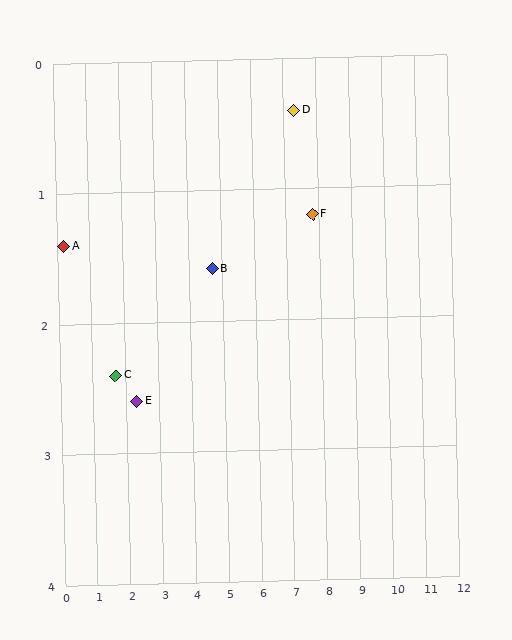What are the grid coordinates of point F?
Point F is at approximately (7.8, 1.2).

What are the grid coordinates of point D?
Point D is at approximately (7.3, 0.4).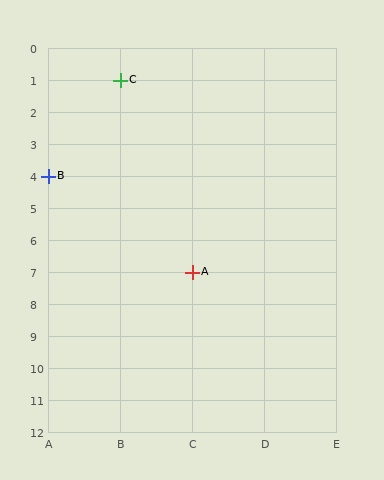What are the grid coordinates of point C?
Point C is at grid coordinates (B, 1).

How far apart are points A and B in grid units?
Points A and B are 2 columns and 3 rows apart (about 3.6 grid units diagonally).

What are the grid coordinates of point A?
Point A is at grid coordinates (C, 7).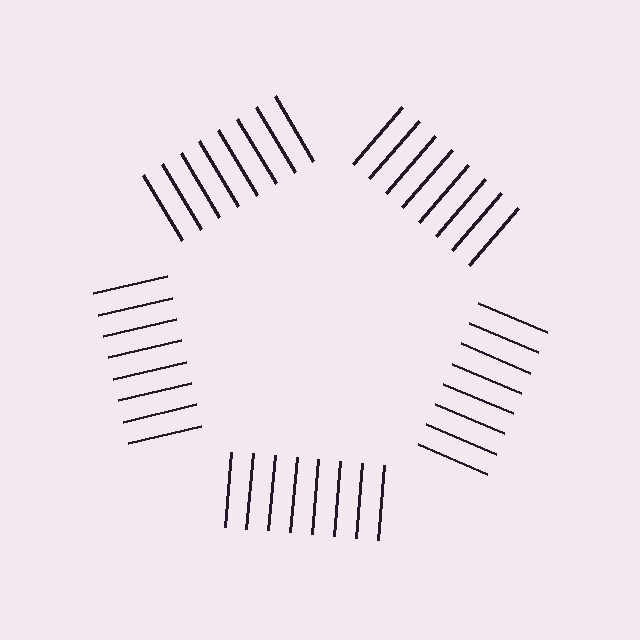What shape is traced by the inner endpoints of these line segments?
An illusory pentagon — the line segments terminate on its edges but no continuous stroke is drawn.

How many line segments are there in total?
40 — 8 along each of the 5 edges.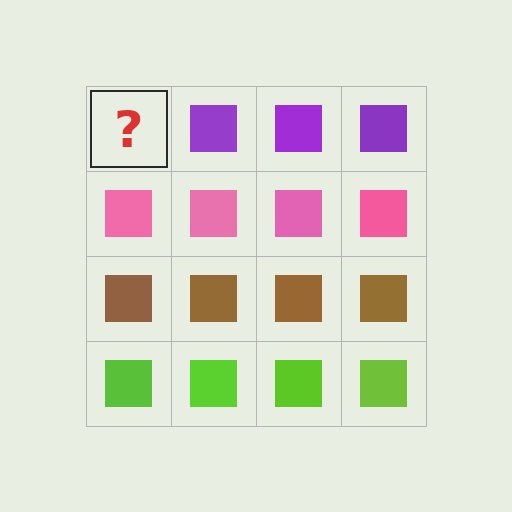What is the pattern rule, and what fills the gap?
The rule is that each row has a consistent color. The gap should be filled with a purple square.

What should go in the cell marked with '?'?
The missing cell should contain a purple square.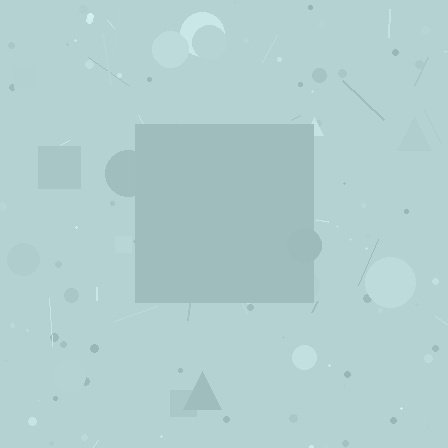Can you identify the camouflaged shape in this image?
The camouflaged shape is a square.